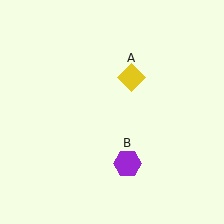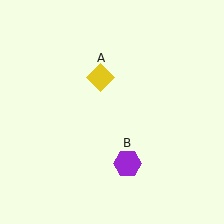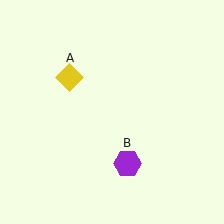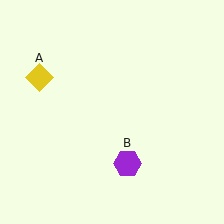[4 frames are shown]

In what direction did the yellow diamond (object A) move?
The yellow diamond (object A) moved left.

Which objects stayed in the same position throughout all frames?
Purple hexagon (object B) remained stationary.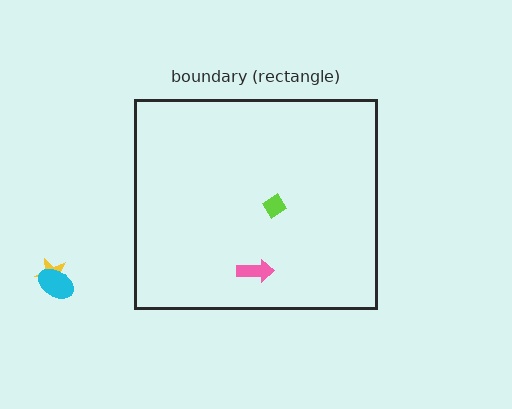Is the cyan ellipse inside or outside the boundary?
Outside.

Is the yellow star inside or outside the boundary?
Outside.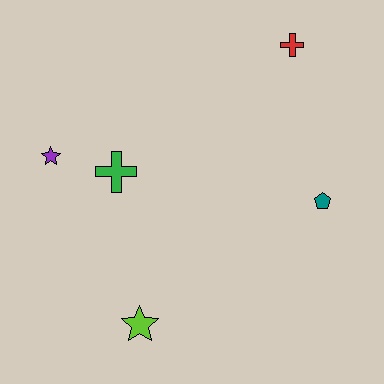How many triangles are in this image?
There are no triangles.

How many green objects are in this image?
There is 1 green object.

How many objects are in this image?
There are 5 objects.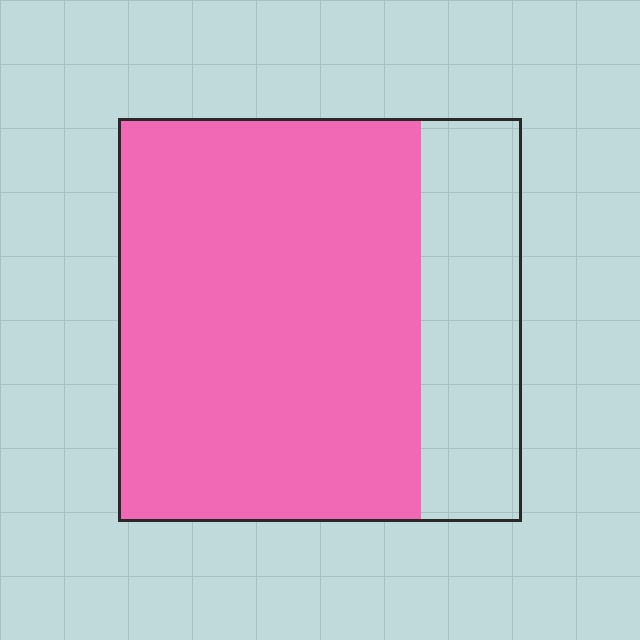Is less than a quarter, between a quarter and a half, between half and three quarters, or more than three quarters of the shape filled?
More than three quarters.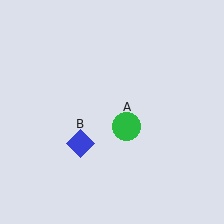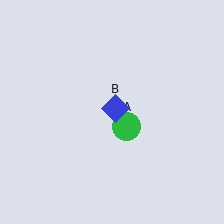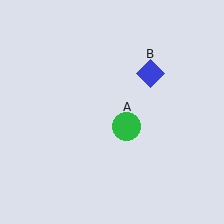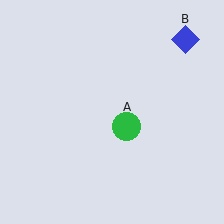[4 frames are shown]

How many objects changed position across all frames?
1 object changed position: blue diamond (object B).